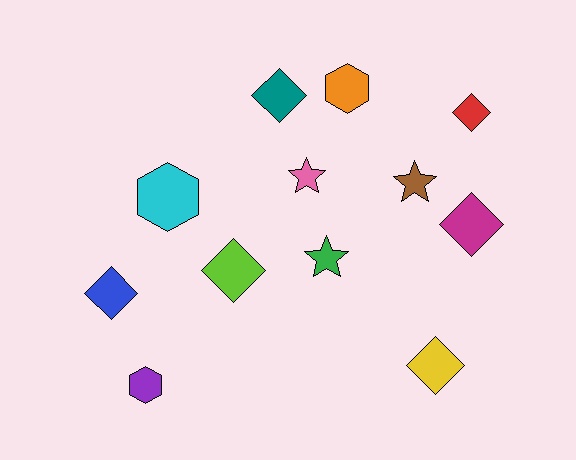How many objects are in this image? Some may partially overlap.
There are 12 objects.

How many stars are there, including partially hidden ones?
There are 3 stars.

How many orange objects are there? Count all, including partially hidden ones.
There is 1 orange object.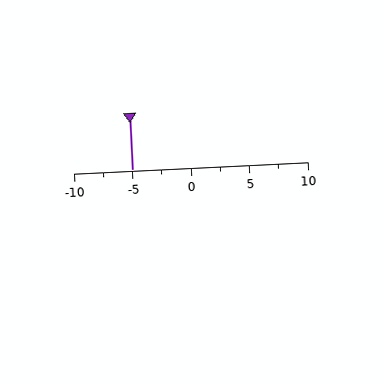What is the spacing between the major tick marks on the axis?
The major ticks are spaced 5 apart.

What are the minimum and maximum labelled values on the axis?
The axis runs from -10 to 10.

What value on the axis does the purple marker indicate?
The marker indicates approximately -5.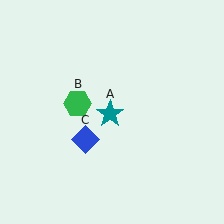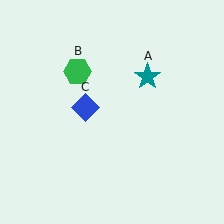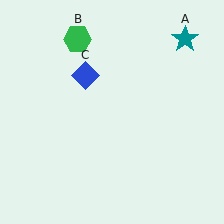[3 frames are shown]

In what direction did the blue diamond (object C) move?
The blue diamond (object C) moved up.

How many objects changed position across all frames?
3 objects changed position: teal star (object A), green hexagon (object B), blue diamond (object C).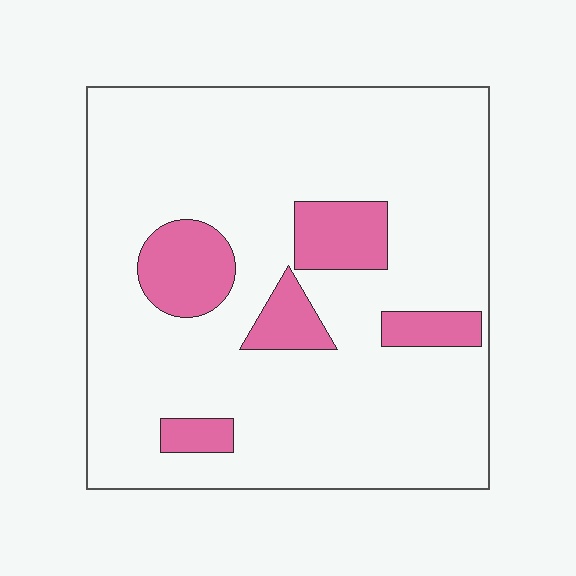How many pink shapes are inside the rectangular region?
5.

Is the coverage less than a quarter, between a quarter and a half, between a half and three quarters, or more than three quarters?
Less than a quarter.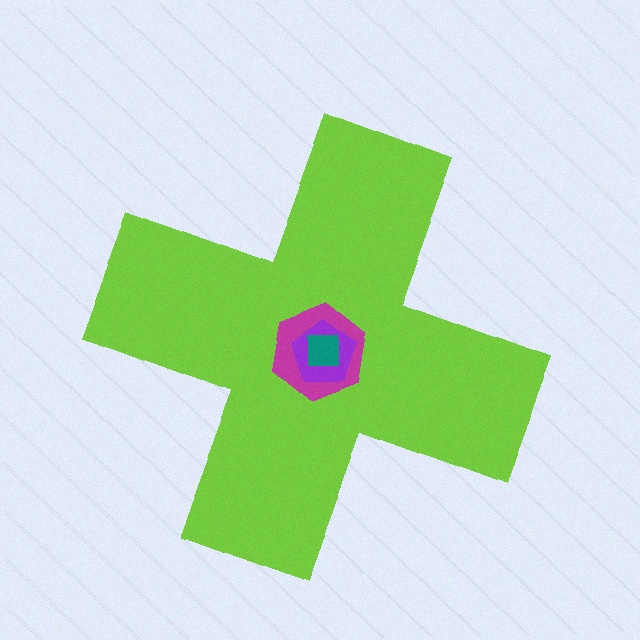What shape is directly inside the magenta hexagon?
The purple pentagon.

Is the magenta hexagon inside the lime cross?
Yes.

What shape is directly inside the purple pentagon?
The teal square.